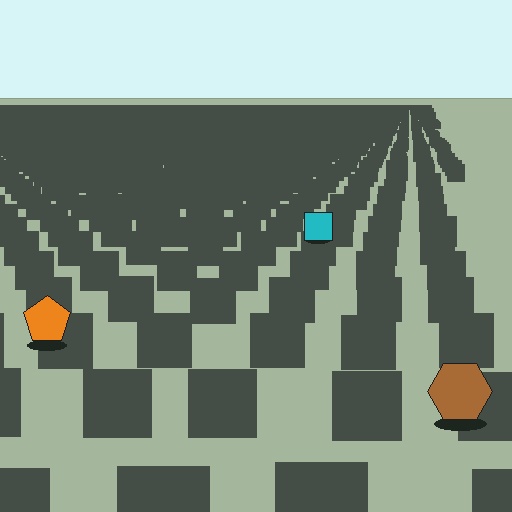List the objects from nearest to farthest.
From nearest to farthest: the brown hexagon, the orange pentagon, the cyan square.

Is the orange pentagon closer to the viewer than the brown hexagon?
No. The brown hexagon is closer — you can tell from the texture gradient: the ground texture is coarser near it.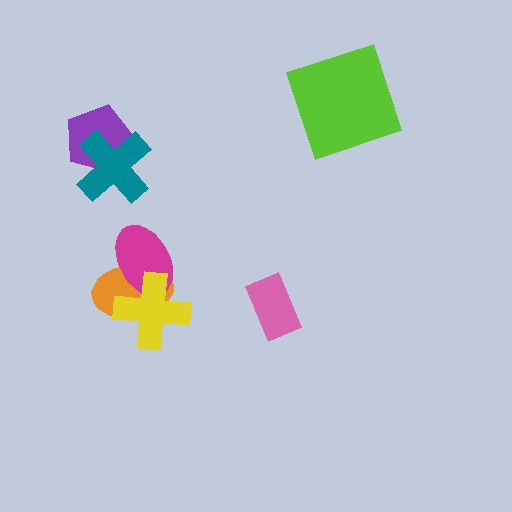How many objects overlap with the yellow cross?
2 objects overlap with the yellow cross.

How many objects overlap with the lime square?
0 objects overlap with the lime square.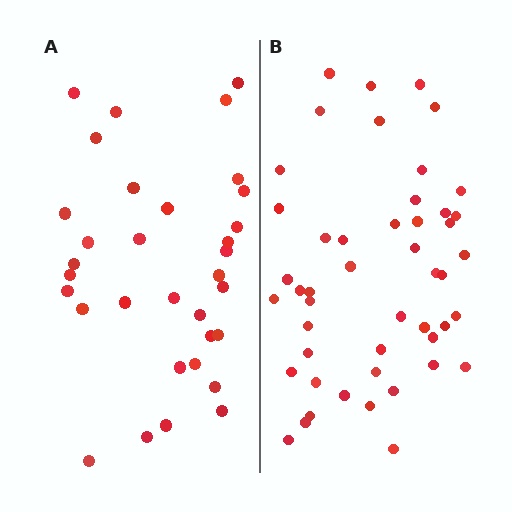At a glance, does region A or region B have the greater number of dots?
Region B (the right region) has more dots.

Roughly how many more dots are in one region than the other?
Region B has approximately 15 more dots than region A.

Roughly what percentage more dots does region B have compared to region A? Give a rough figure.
About 45% more.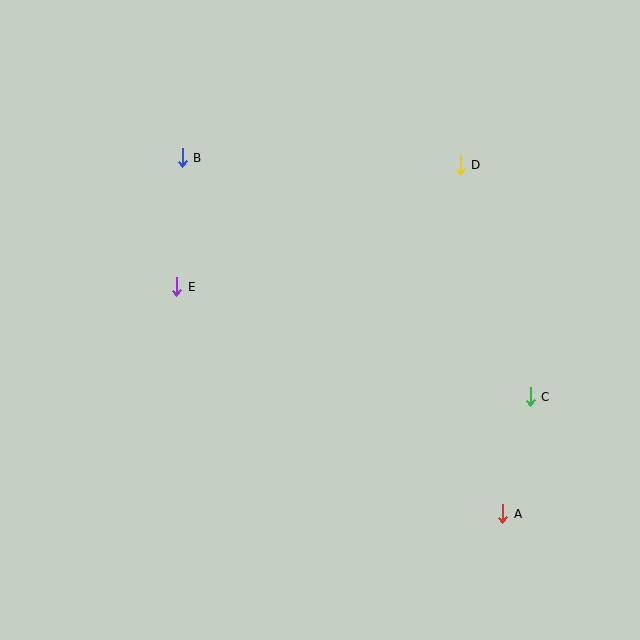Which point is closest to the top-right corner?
Point D is closest to the top-right corner.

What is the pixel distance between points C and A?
The distance between C and A is 121 pixels.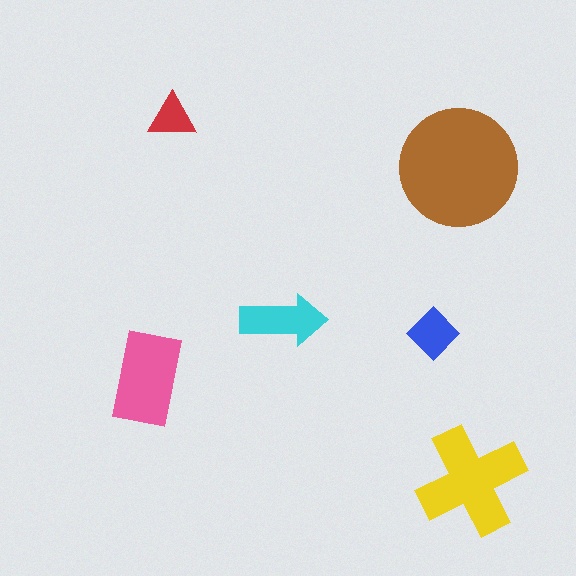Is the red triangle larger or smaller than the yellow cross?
Smaller.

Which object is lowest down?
The yellow cross is bottommost.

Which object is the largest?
The brown circle.